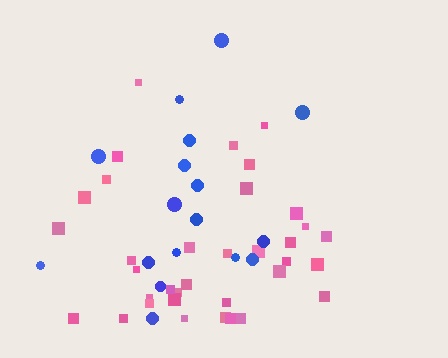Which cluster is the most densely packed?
Pink.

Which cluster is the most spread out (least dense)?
Blue.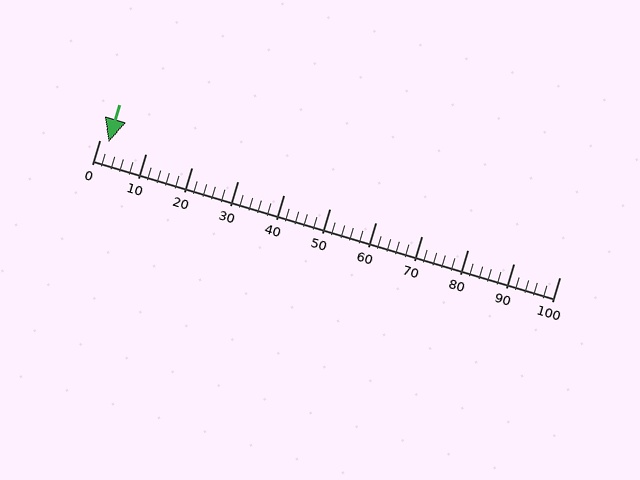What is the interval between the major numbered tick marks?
The major tick marks are spaced 10 units apart.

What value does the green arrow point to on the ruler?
The green arrow points to approximately 2.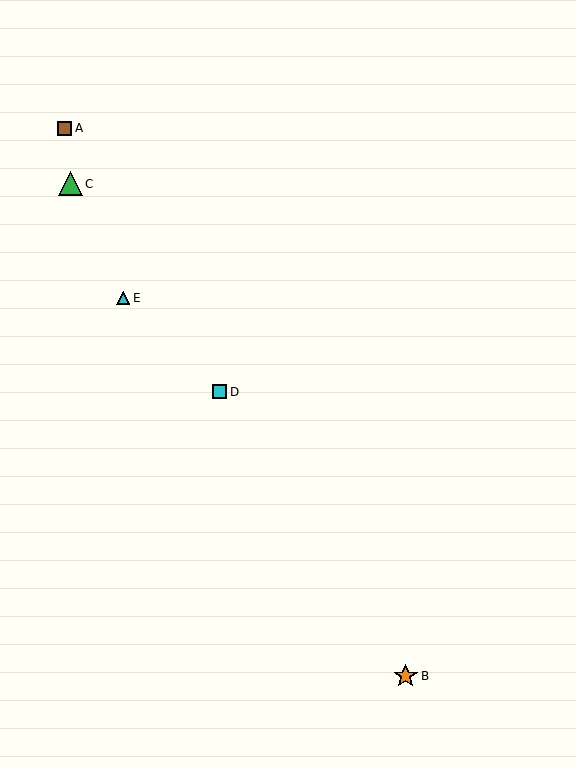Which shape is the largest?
The orange star (labeled B) is the largest.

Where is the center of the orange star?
The center of the orange star is at (406, 676).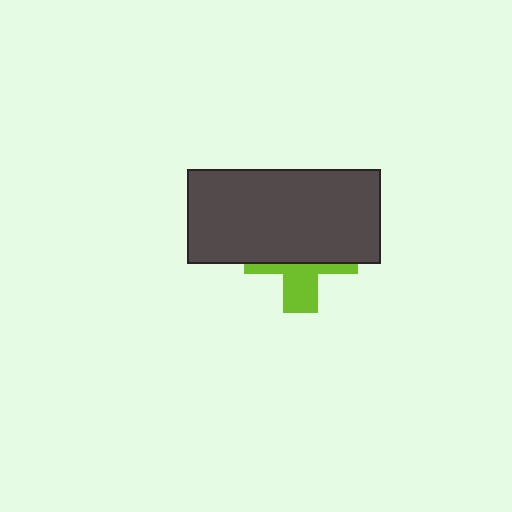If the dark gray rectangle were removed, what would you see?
You would see the complete lime cross.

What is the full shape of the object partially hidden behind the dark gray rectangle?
The partially hidden object is a lime cross.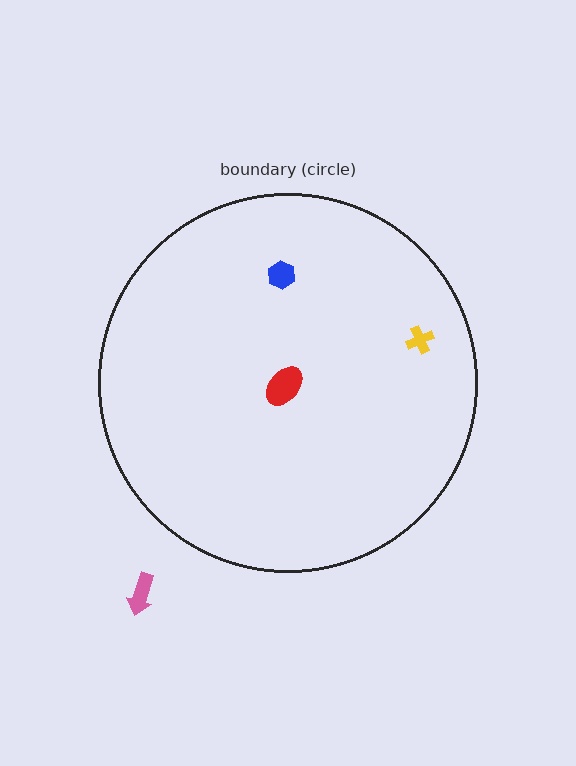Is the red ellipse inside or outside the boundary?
Inside.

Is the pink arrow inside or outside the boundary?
Outside.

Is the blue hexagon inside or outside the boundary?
Inside.